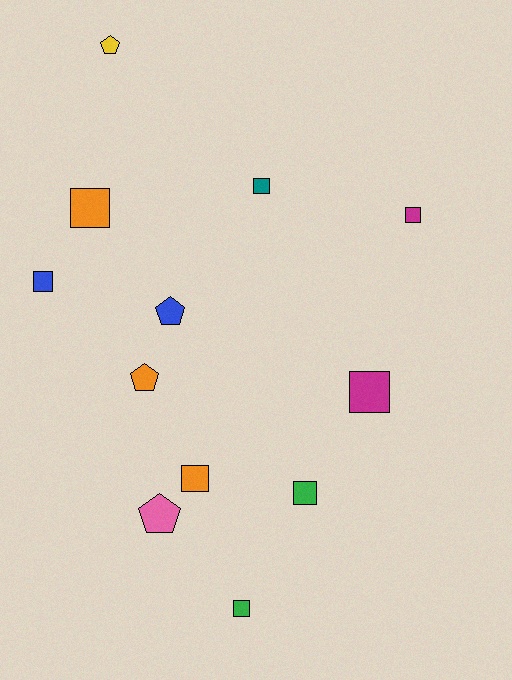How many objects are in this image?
There are 12 objects.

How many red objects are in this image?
There are no red objects.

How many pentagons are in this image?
There are 4 pentagons.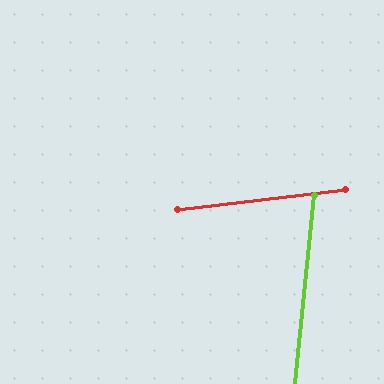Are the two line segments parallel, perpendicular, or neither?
Neither parallel nor perpendicular — they differ by about 77°.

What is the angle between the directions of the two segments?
Approximately 77 degrees.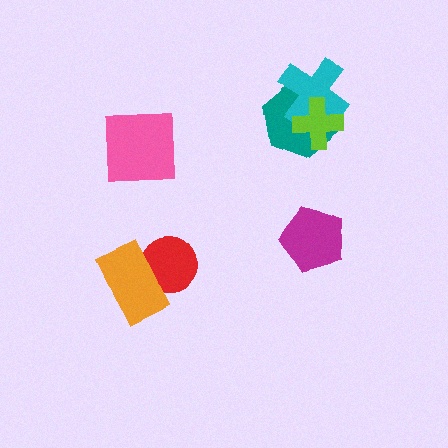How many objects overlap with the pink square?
0 objects overlap with the pink square.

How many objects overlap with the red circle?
1 object overlaps with the red circle.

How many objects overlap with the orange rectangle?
1 object overlaps with the orange rectangle.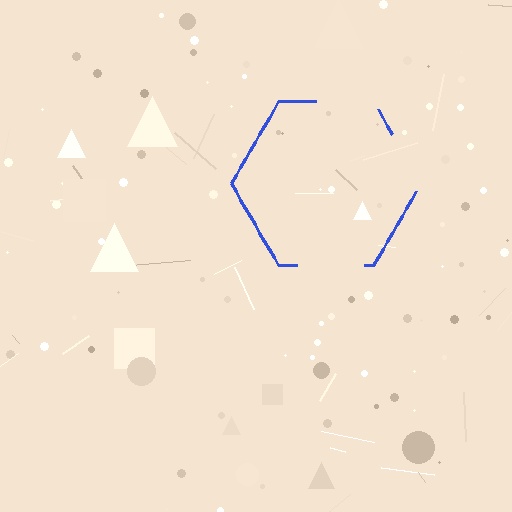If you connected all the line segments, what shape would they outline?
They would outline a hexagon.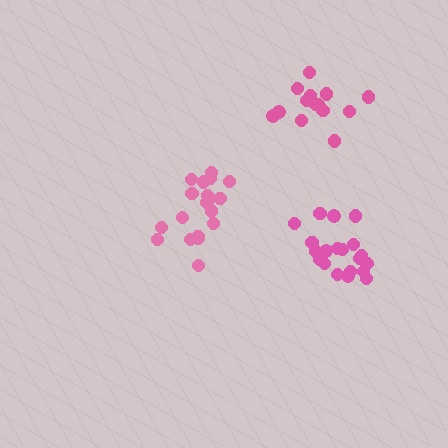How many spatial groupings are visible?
There are 3 spatial groupings.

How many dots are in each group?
Group 1: 20 dots, Group 2: 18 dots, Group 3: 14 dots (52 total).